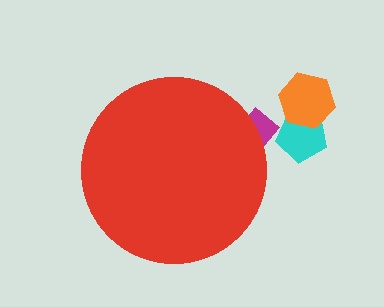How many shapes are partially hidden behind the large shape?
1 shape is partially hidden.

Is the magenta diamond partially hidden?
Yes, the magenta diamond is partially hidden behind the red circle.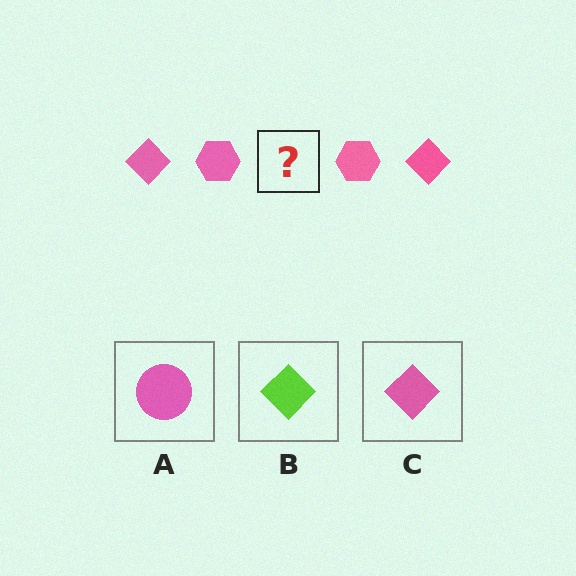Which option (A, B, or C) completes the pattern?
C.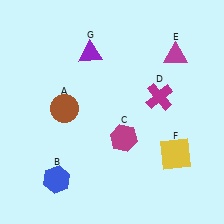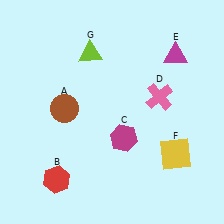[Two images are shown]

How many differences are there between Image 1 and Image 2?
There are 3 differences between the two images.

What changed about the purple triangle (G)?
In Image 1, G is purple. In Image 2, it changed to lime.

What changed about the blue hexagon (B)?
In Image 1, B is blue. In Image 2, it changed to red.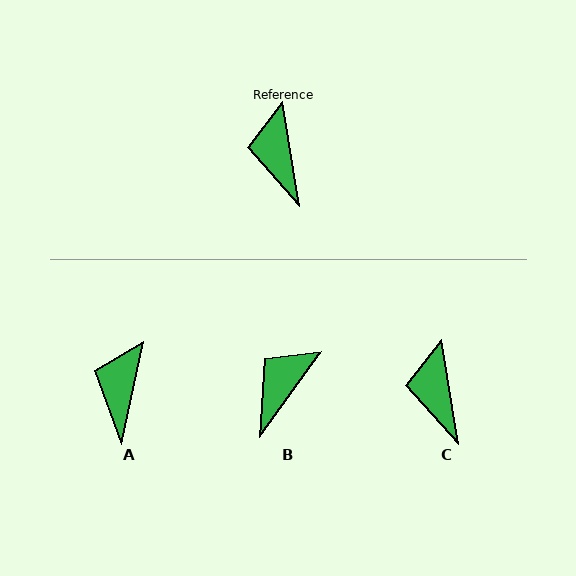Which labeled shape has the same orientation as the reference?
C.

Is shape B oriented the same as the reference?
No, it is off by about 45 degrees.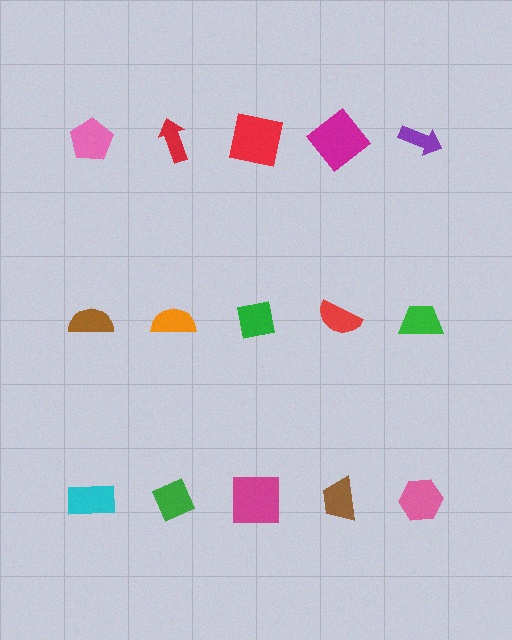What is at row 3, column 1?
A cyan rectangle.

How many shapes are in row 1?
5 shapes.